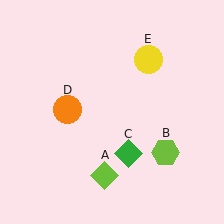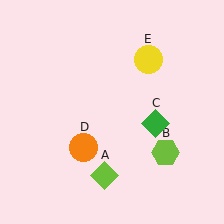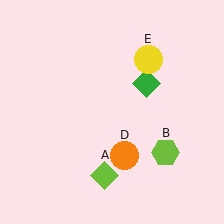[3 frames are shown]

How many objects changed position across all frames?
2 objects changed position: green diamond (object C), orange circle (object D).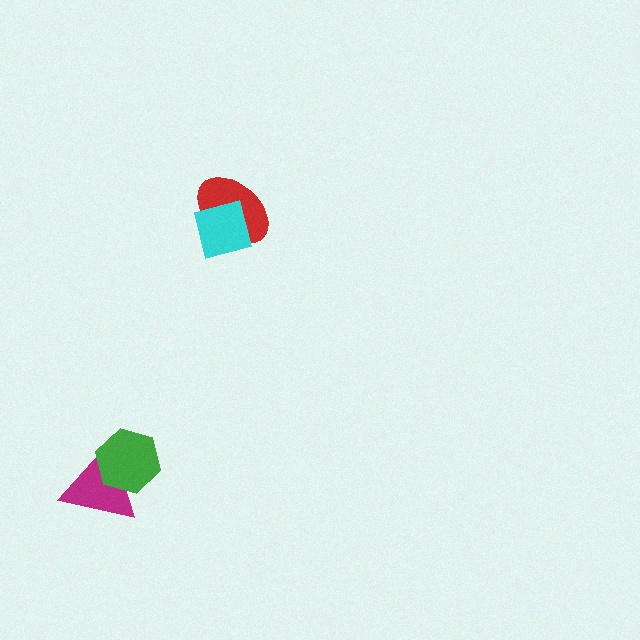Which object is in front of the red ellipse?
The cyan square is in front of the red ellipse.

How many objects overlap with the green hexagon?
1 object overlaps with the green hexagon.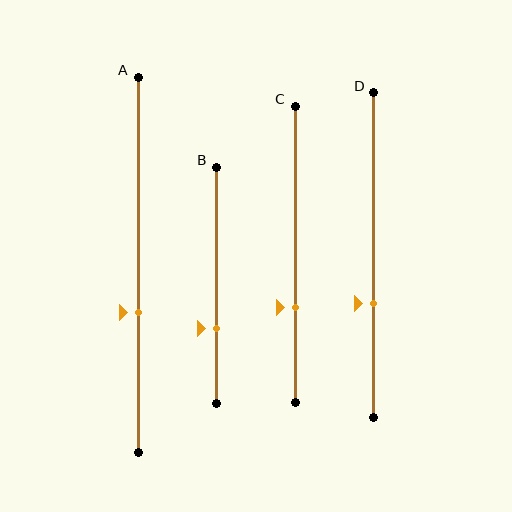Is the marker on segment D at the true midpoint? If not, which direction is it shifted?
No, the marker on segment D is shifted downward by about 15% of the segment length.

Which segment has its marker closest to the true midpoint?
Segment A has its marker closest to the true midpoint.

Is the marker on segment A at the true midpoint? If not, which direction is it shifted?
No, the marker on segment A is shifted downward by about 13% of the segment length.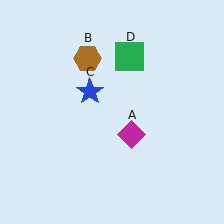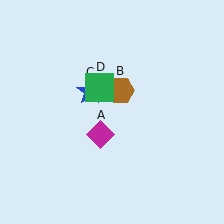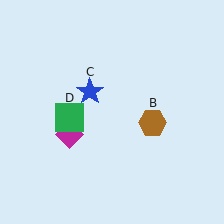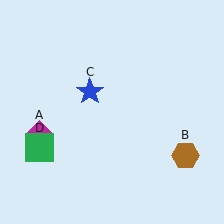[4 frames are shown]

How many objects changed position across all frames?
3 objects changed position: magenta diamond (object A), brown hexagon (object B), green square (object D).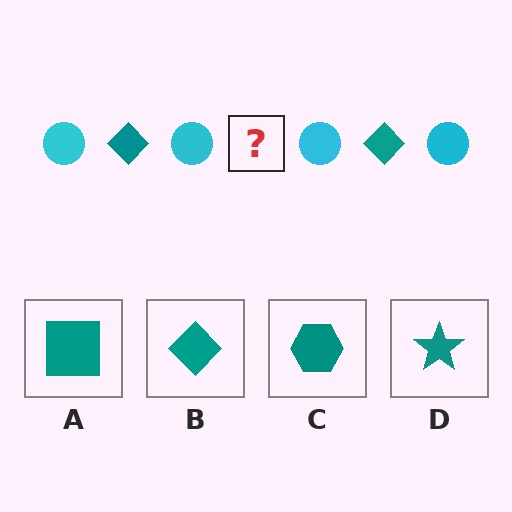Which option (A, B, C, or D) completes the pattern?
B.